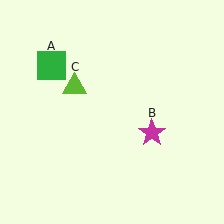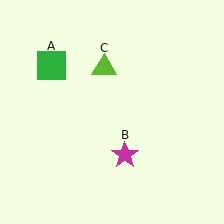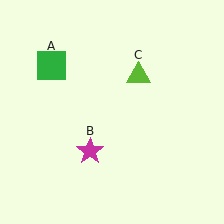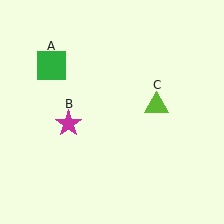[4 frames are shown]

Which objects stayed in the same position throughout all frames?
Green square (object A) remained stationary.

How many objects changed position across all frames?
2 objects changed position: magenta star (object B), lime triangle (object C).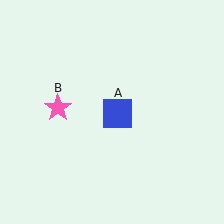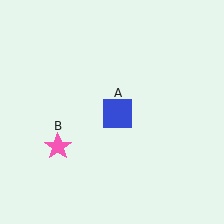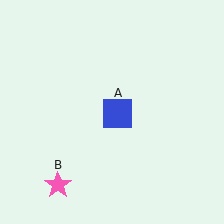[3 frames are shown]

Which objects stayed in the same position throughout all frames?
Blue square (object A) remained stationary.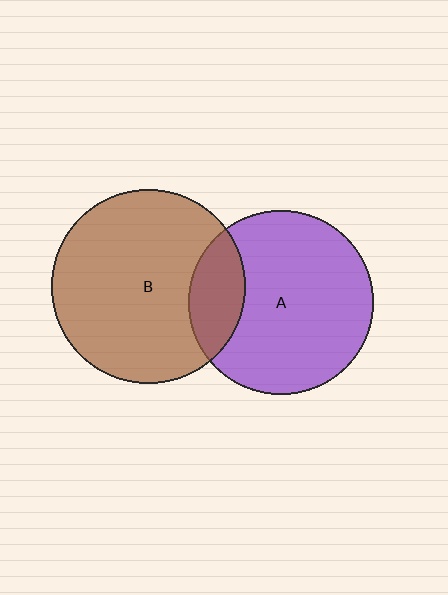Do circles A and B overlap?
Yes.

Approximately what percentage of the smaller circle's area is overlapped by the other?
Approximately 20%.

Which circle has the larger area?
Circle B (brown).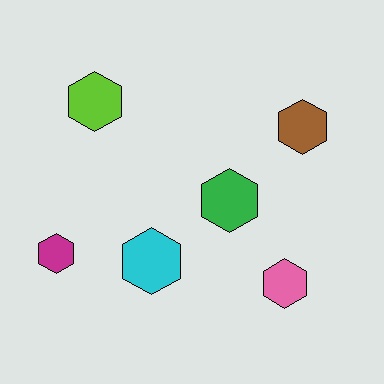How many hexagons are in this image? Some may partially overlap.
There are 6 hexagons.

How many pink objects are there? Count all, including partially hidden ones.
There is 1 pink object.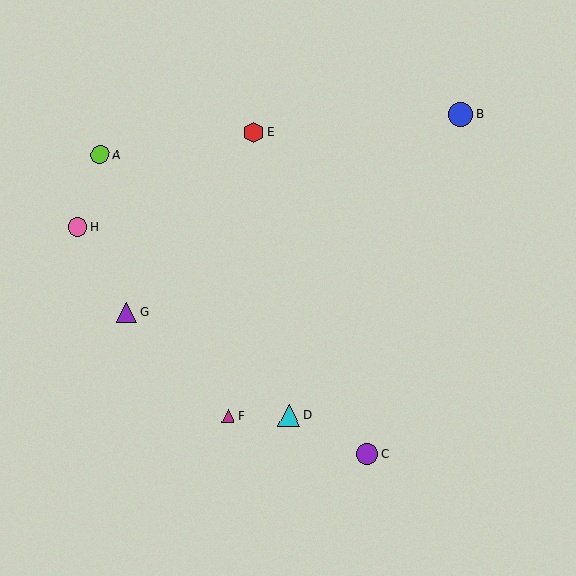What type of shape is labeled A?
Shape A is a lime circle.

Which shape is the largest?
The blue circle (labeled B) is the largest.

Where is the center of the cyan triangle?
The center of the cyan triangle is at (289, 415).